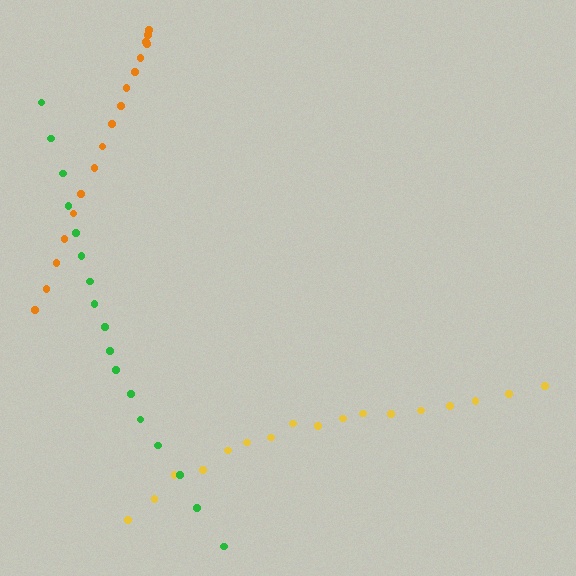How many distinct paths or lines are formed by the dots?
There are 3 distinct paths.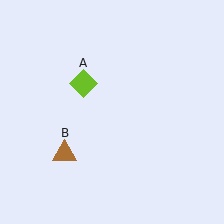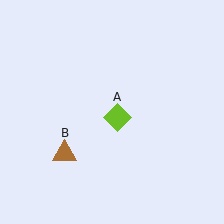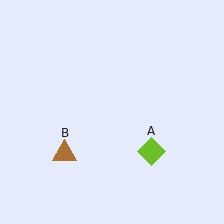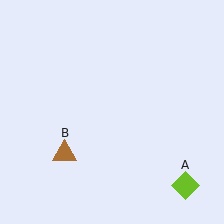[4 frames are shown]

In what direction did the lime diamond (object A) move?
The lime diamond (object A) moved down and to the right.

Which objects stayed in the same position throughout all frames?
Brown triangle (object B) remained stationary.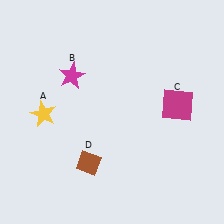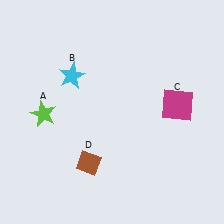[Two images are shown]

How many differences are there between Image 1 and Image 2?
There are 2 differences between the two images.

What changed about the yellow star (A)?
In Image 1, A is yellow. In Image 2, it changed to lime.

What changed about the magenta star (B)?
In Image 1, B is magenta. In Image 2, it changed to cyan.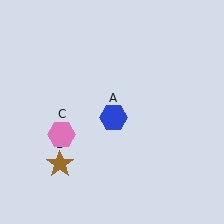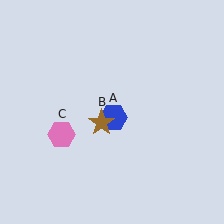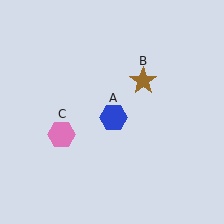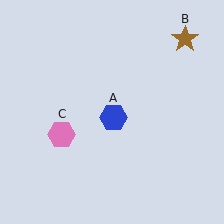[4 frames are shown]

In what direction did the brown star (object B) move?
The brown star (object B) moved up and to the right.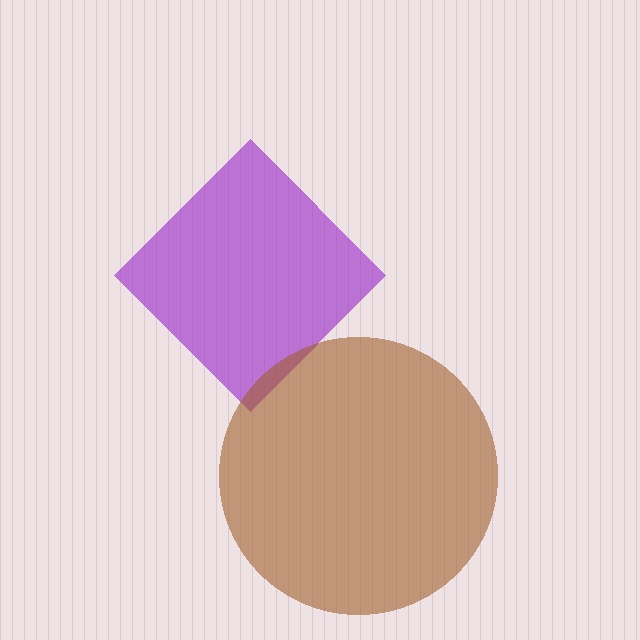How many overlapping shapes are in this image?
There are 2 overlapping shapes in the image.